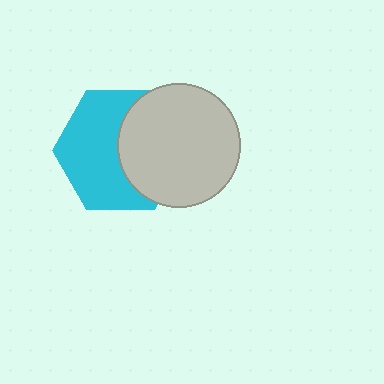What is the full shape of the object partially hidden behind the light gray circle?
The partially hidden object is a cyan hexagon.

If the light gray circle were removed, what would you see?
You would see the complete cyan hexagon.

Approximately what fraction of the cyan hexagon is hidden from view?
Roughly 42% of the cyan hexagon is hidden behind the light gray circle.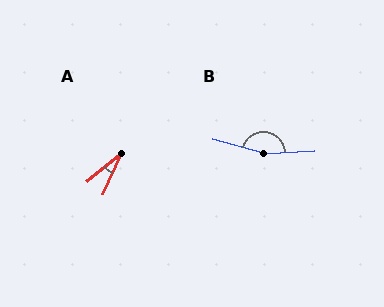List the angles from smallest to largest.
A (27°), B (161°).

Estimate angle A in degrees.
Approximately 27 degrees.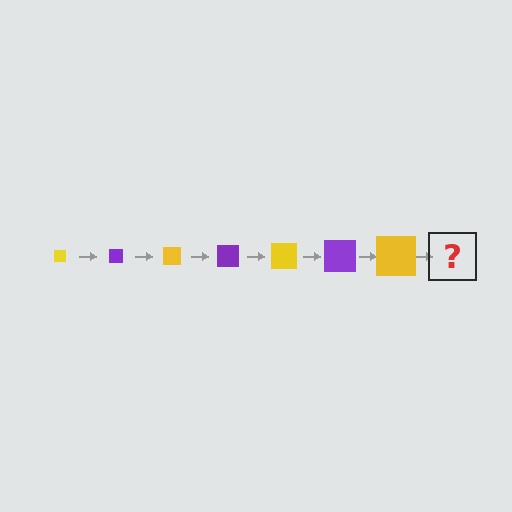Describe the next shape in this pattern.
It should be a purple square, larger than the previous one.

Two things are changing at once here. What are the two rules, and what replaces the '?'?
The two rules are that the square grows larger each step and the color cycles through yellow and purple. The '?' should be a purple square, larger than the previous one.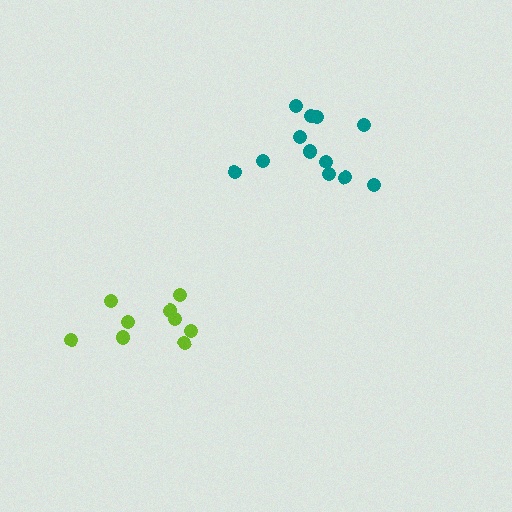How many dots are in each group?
Group 1: 9 dots, Group 2: 12 dots (21 total).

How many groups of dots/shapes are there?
There are 2 groups.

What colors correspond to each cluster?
The clusters are colored: lime, teal.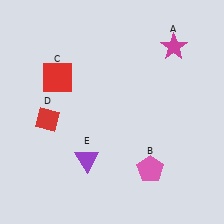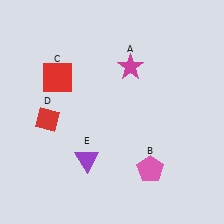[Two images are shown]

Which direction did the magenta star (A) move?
The magenta star (A) moved left.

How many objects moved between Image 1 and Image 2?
1 object moved between the two images.